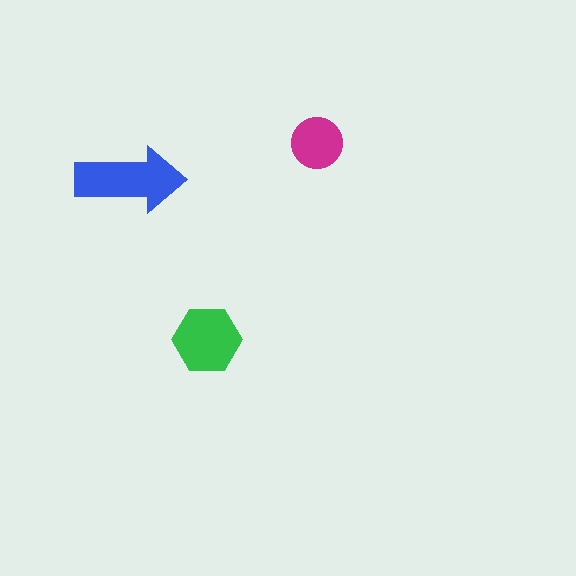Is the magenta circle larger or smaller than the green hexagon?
Smaller.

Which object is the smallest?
The magenta circle.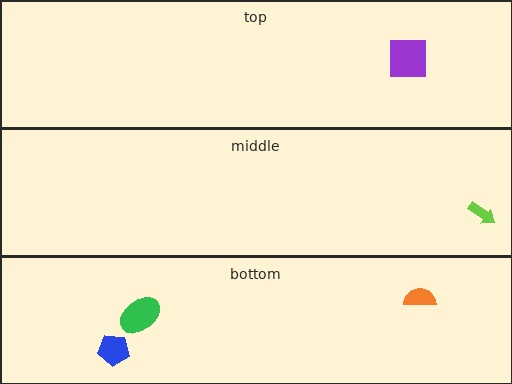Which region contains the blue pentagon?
The bottom region.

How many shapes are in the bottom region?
3.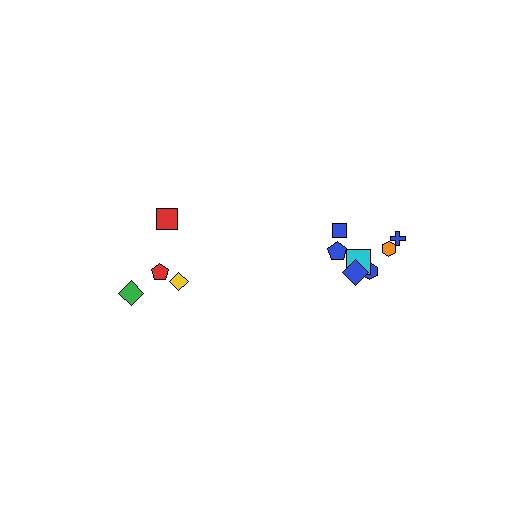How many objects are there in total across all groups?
There are 11 objects.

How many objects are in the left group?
There are 4 objects.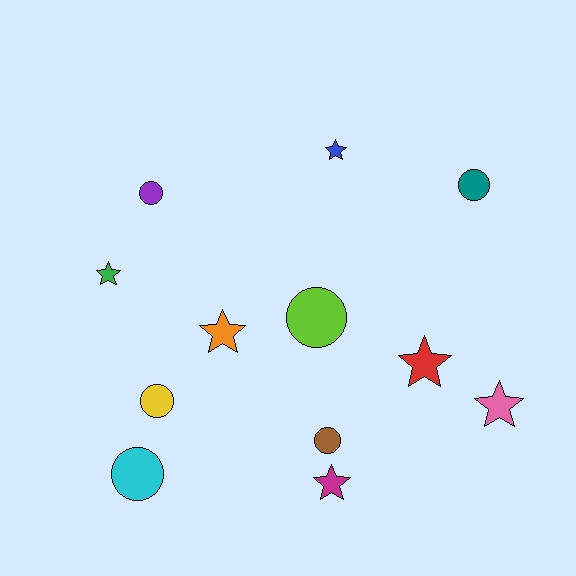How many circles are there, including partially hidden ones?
There are 6 circles.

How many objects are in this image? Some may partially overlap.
There are 12 objects.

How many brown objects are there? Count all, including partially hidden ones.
There is 1 brown object.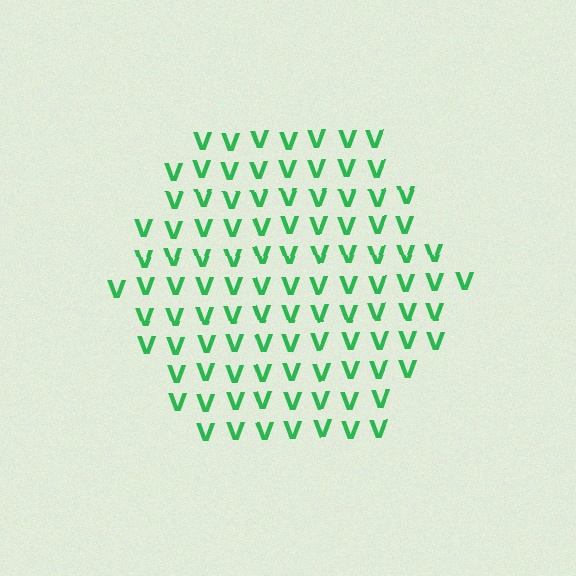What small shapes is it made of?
It is made of small letter V's.